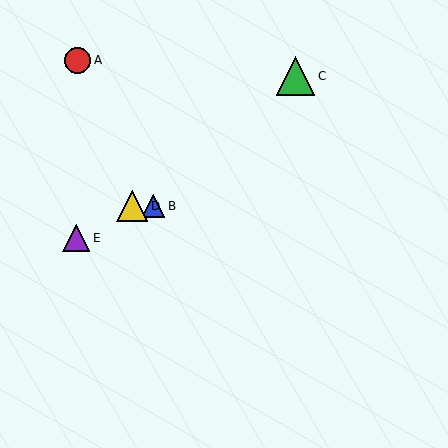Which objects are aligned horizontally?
Objects B, D are aligned horizontally.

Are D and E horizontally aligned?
No, D is at y≈206 and E is at y≈238.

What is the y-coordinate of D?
Object D is at y≈206.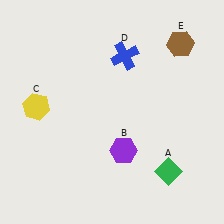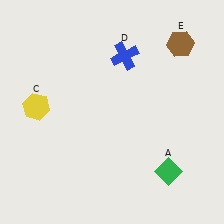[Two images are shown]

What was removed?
The purple hexagon (B) was removed in Image 2.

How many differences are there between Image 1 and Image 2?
There is 1 difference between the two images.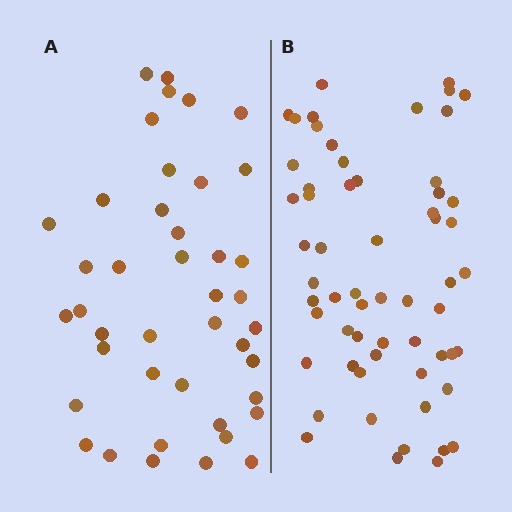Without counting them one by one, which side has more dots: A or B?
Region B (the right region) has more dots.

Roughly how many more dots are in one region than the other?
Region B has approximately 20 more dots than region A.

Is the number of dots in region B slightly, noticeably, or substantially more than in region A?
Region B has noticeably more, but not dramatically so. The ratio is roughly 1.4 to 1.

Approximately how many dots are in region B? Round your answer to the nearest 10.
About 60 dots.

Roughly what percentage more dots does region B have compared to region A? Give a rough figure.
About 45% more.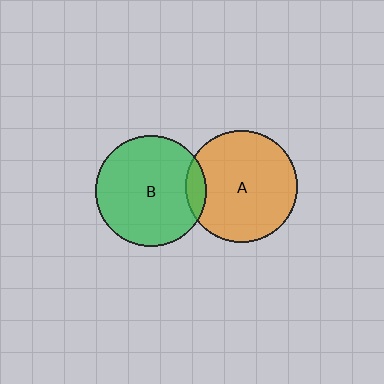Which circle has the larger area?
Circle A (orange).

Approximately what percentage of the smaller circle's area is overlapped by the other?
Approximately 10%.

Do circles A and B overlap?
Yes.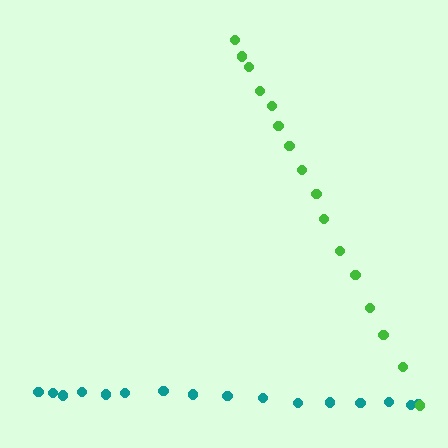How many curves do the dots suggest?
There are 2 distinct paths.